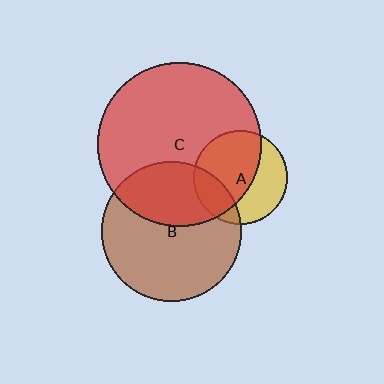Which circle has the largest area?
Circle C (red).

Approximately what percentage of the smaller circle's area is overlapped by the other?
Approximately 20%.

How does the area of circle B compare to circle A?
Approximately 2.2 times.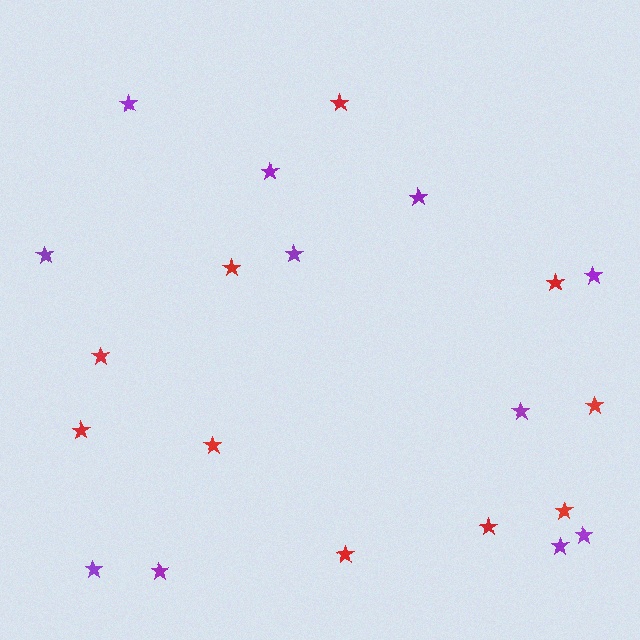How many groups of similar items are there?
There are 2 groups: one group of purple stars (11) and one group of red stars (10).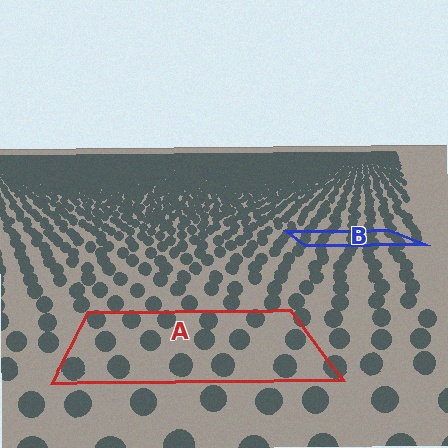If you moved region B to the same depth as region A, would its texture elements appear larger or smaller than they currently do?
They would appear larger. At a closer depth, the same texture elements are projected at a bigger on-screen size.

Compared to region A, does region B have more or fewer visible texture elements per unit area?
Region B has more texture elements per unit area — they are packed more densely because it is farther away.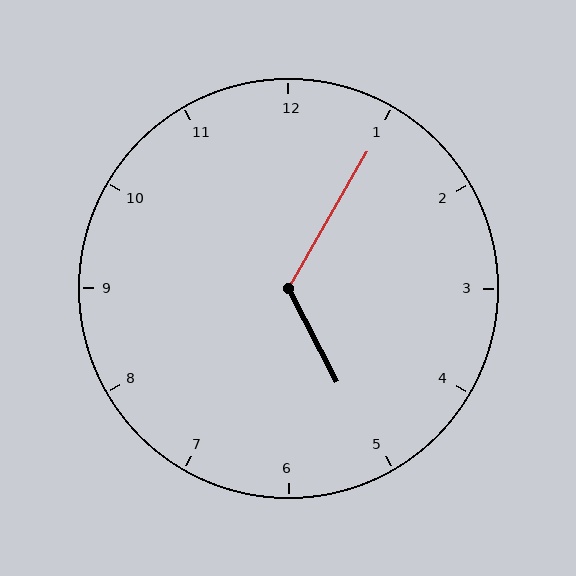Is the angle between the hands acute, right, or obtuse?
It is obtuse.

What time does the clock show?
5:05.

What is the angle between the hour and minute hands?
Approximately 122 degrees.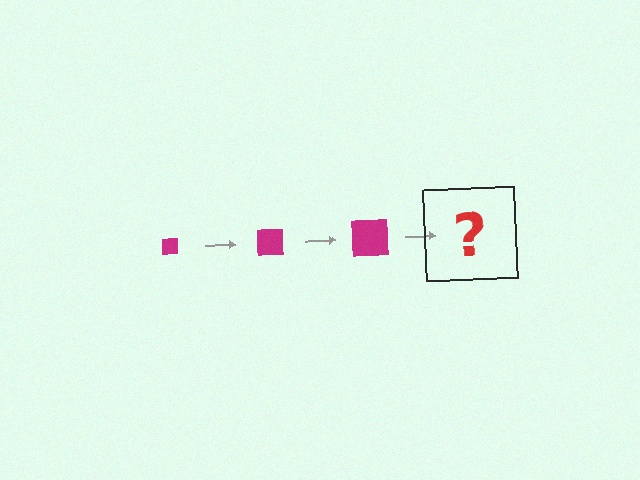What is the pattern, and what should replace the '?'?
The pattern is that the square gets progressively larger each step. The '?' should be a magenta square, larger than the previous one.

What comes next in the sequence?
The next element should be a magenta square, larger than the previous one.